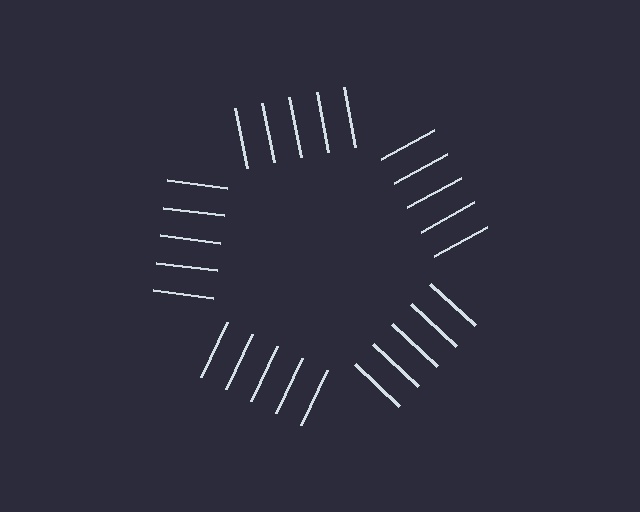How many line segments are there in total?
25 — 5 along each of the 5 edges.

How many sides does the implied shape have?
5 sides — the line-ends trace a pentagon.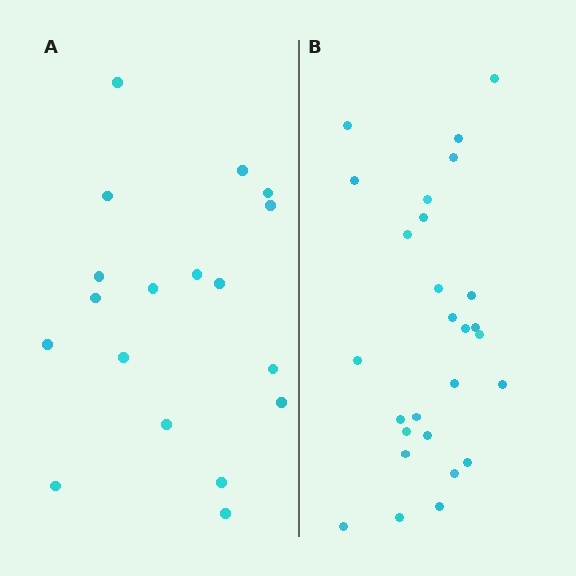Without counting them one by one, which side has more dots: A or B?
Region B (the right region) has more dots.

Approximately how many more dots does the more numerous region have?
Region B has roughly 8 or so more dots than region A.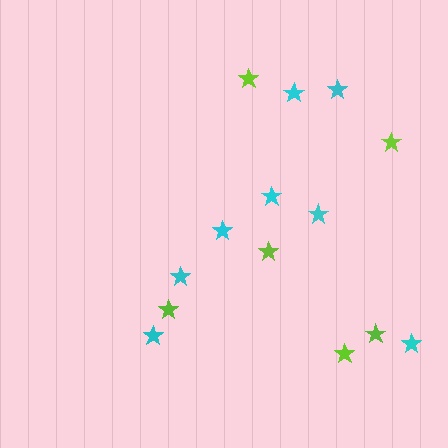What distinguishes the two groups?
There are 2 groups: one group of cyan stars (8) and one group of lime stars (6).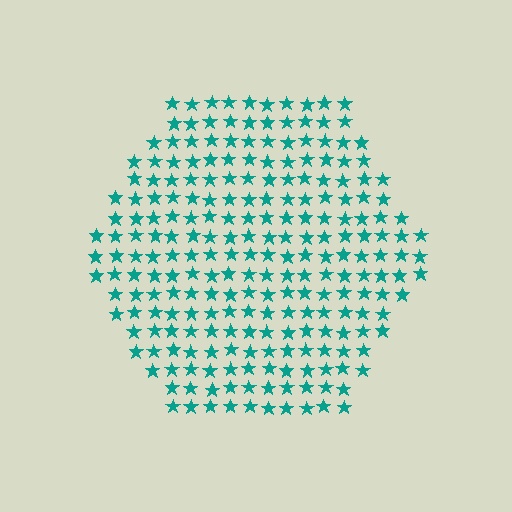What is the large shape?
The large shape is a hexagon.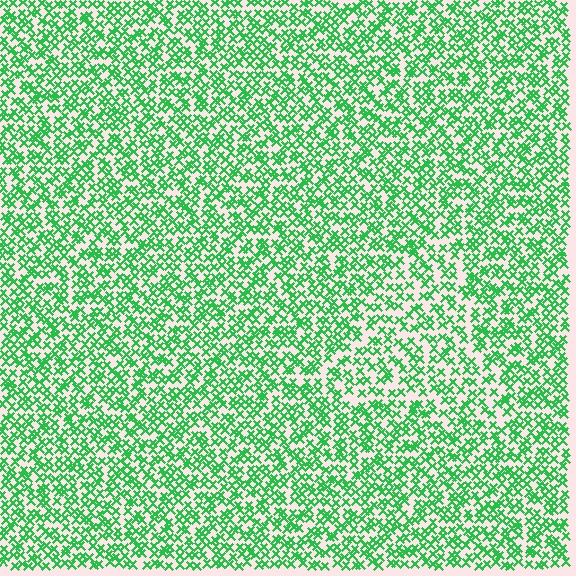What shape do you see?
I see a triangle.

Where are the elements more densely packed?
The elements are more densely packed outside the triangle boundary.